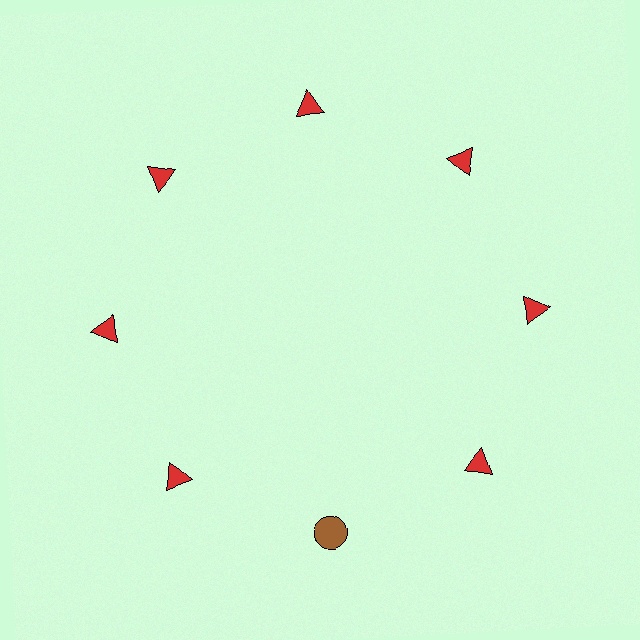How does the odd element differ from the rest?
It differs in both color (brown instead of red) and shape (circle instead of triangle).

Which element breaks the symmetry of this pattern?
The brown circle at roughly the 6 o'clock position breaks the symmetry. All other shapes are red triangles.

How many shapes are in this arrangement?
There are 8 shapes arranged in a ring pattern.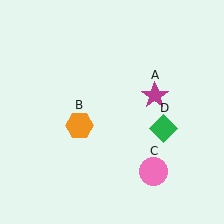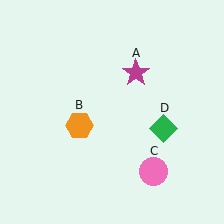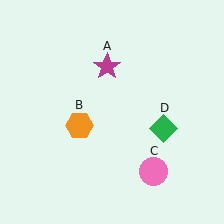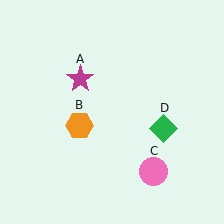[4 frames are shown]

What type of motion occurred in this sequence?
The magenta star (object A) rotated counterclockwise around the center of the scene.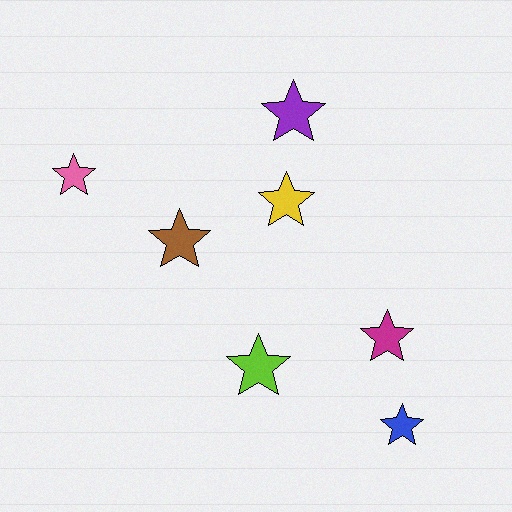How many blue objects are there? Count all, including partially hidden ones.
There is 1 blue object.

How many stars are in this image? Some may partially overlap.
There are 7 stars.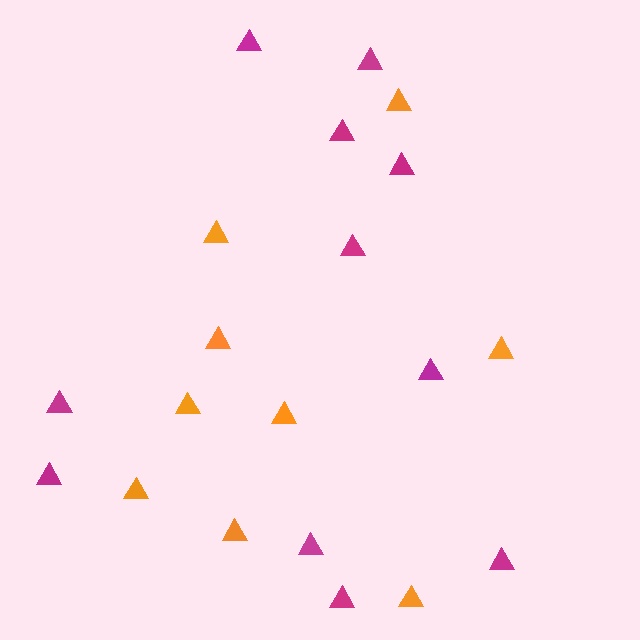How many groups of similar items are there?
There are 2 groups: one group of magenta triangles (11) and one group of orange triangles (9).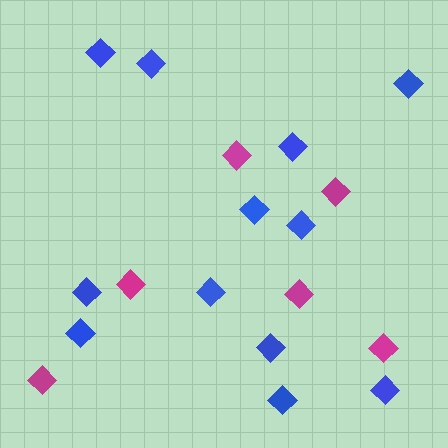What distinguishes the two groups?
There are 2 groups: one group of blue diamonds (12) and one group of magenta diamonds (6).